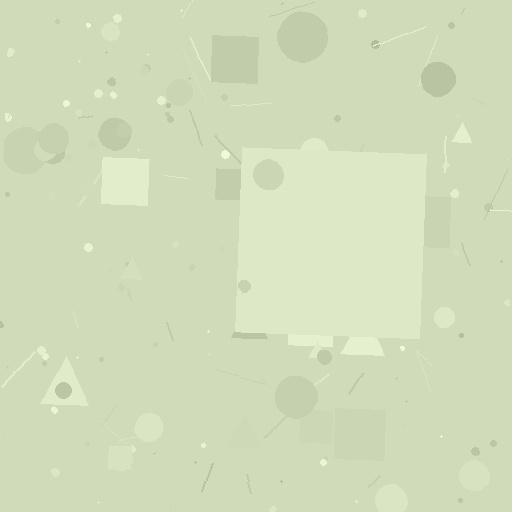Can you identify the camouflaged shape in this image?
The camouflaged shape is a square.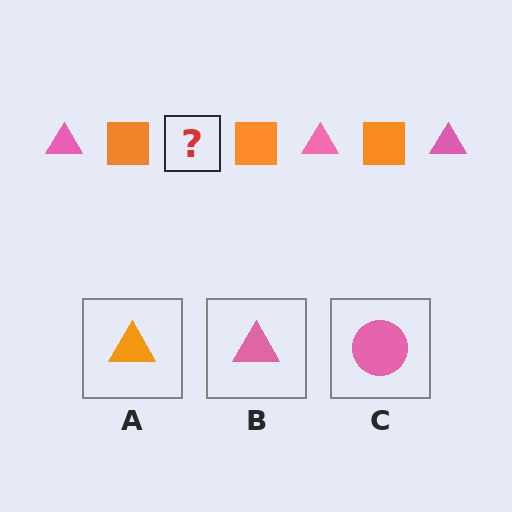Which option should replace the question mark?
Option B.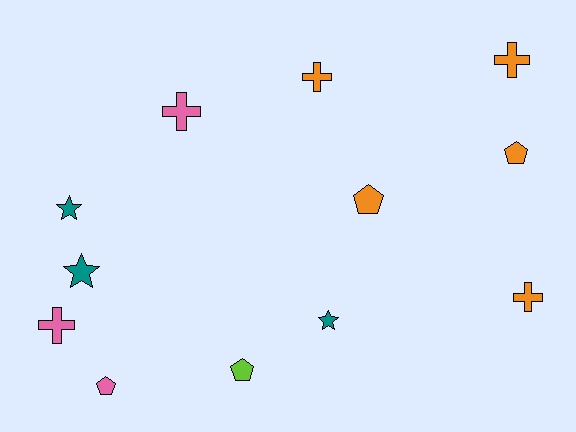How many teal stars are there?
There are 3 teal stars.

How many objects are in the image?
There are 12 objects.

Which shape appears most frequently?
Cross, with 5 objects.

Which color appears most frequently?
Orange, with 5 objects.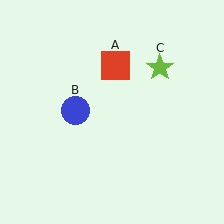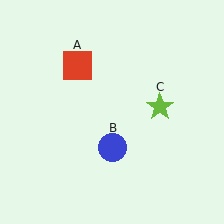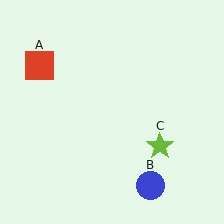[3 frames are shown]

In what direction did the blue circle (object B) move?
The blue circle (object B) moved down and to the right.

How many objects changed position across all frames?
3 objects changed position: red square (object A), blue circle (object B), lime star (object C).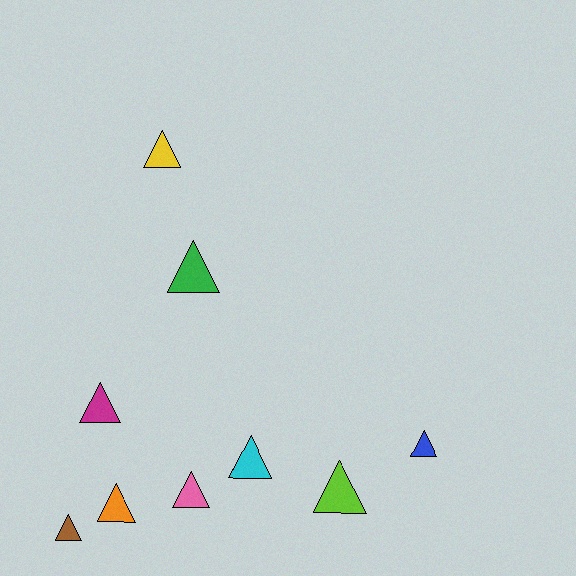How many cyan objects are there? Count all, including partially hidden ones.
There is 1 cyan object.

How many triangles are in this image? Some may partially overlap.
There are 9 triangles.